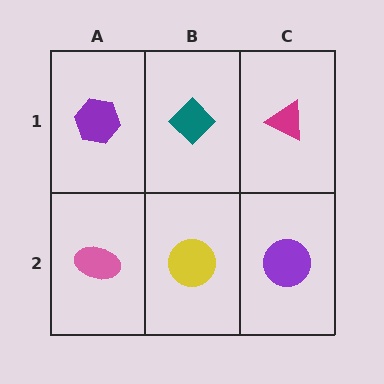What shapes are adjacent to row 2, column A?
A purple hexagon (row 1, column A), a yellow circle (row 2, column B).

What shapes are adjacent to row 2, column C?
A magenta triangle (row 1, column C), a yellow circle (row 2, column B).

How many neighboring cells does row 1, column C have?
2.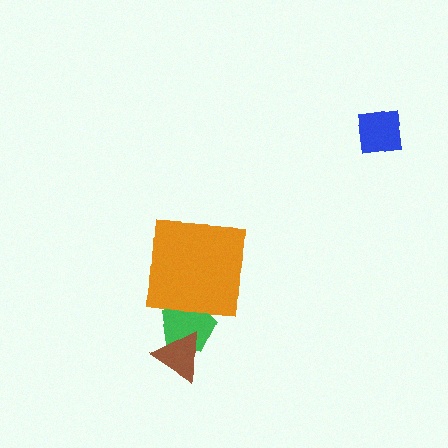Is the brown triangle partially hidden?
No, no other shape covers it.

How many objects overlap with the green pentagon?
2 objects overlap with the green pentagon.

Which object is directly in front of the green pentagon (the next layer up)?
The brown triangle is directly in front of the green pentagon.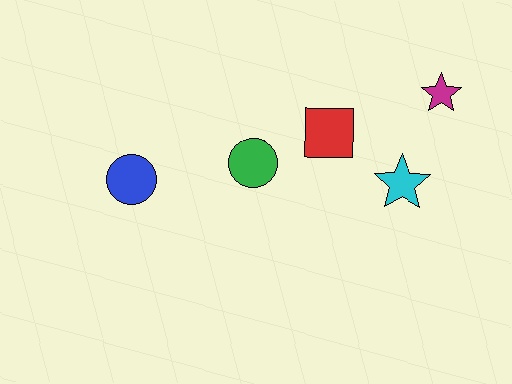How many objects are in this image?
There are 5 objects.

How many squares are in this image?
There is 1 square.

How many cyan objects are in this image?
There is 1 cyan object.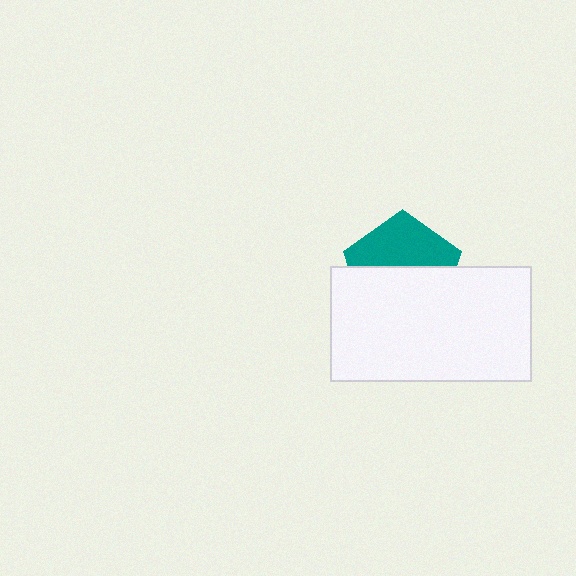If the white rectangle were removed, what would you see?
You would see the complete teal pentagon.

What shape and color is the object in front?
The object in front is a white rectangle.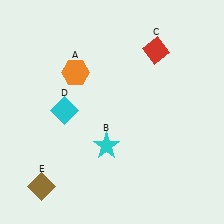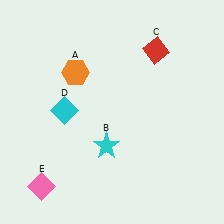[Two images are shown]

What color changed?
The diamond (E) changed from brown in Image 1 to pink in Image 2.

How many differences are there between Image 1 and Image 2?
There is 1 difference between the two images.